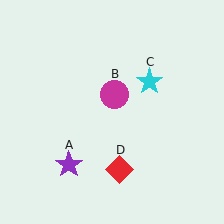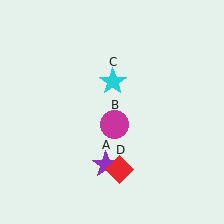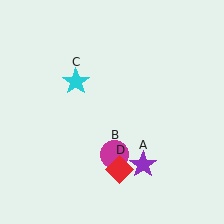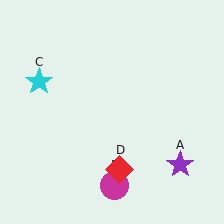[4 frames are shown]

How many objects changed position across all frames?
3 objects changed position: purple star (object A), magenta circle (object B), cyan star (object C).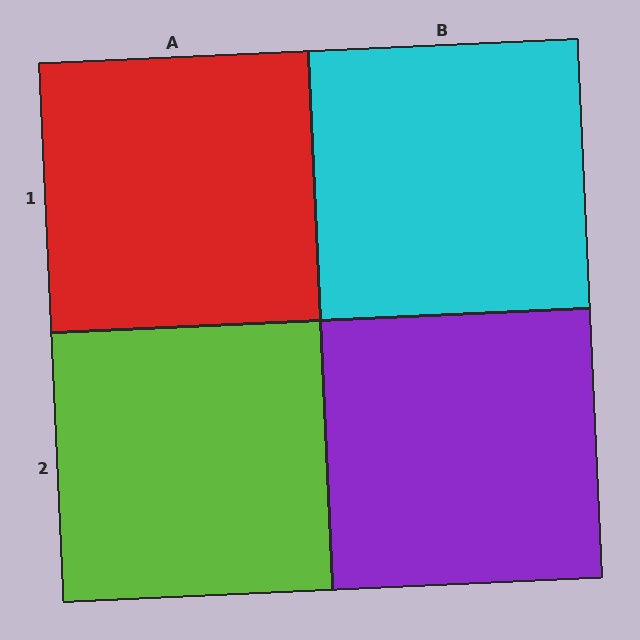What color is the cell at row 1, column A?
Red.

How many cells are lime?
1 cell is lime.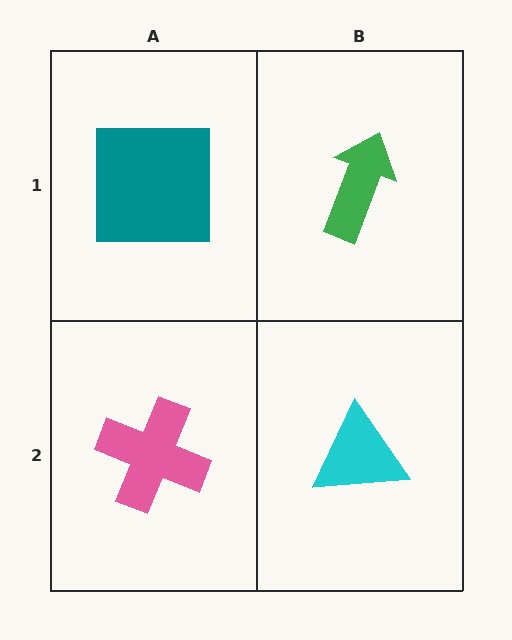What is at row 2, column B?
A cyan triangle.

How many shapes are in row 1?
2 shapes.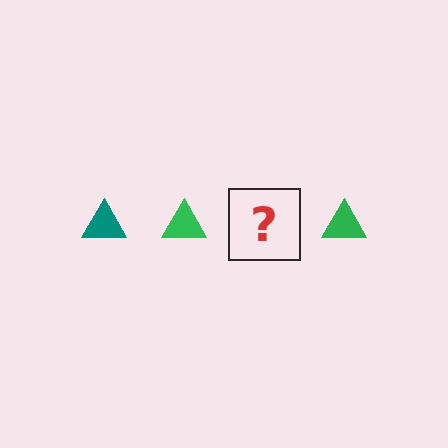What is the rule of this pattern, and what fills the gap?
The rule is that the pattern cycles through teal, green triangles. The gap should be filled with a teal triangle.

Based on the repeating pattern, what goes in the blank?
The blank should be a teal triangle.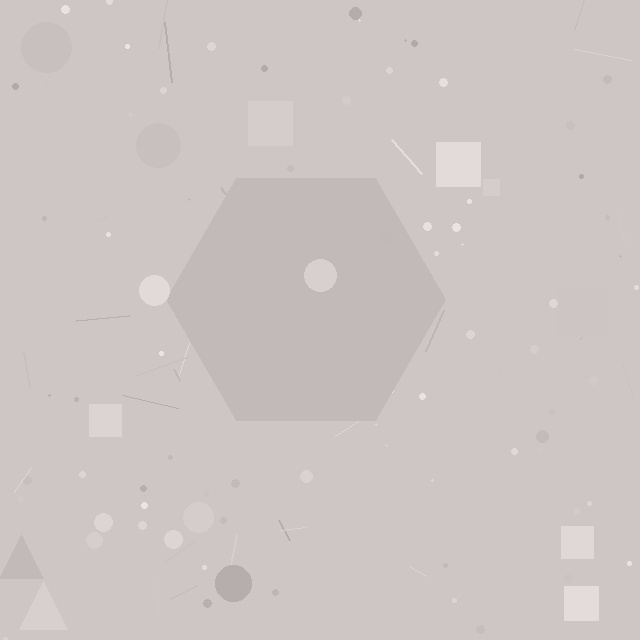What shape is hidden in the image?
A hexagon is hidden in the image.